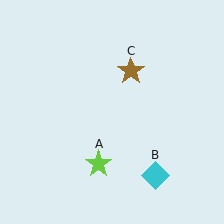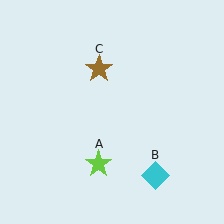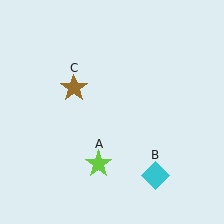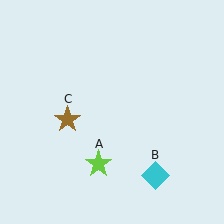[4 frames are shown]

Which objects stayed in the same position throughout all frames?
Lime star (object A) and cyan diamond (object B) remained stationary.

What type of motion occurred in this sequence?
The brown star (object C) rotated counterclockwise around the center of the scene.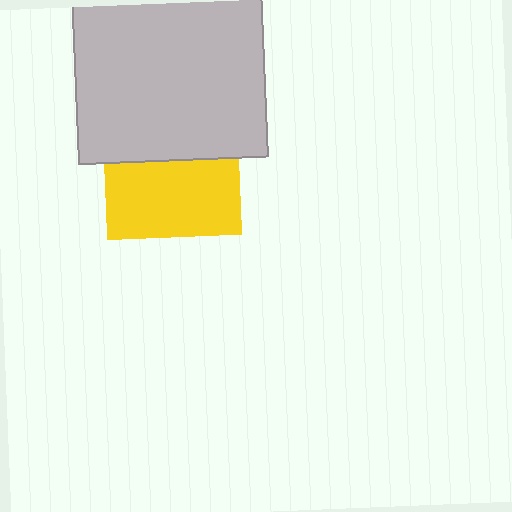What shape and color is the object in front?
The object in front is a light gray square.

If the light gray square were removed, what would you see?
You would see the complete yellow square.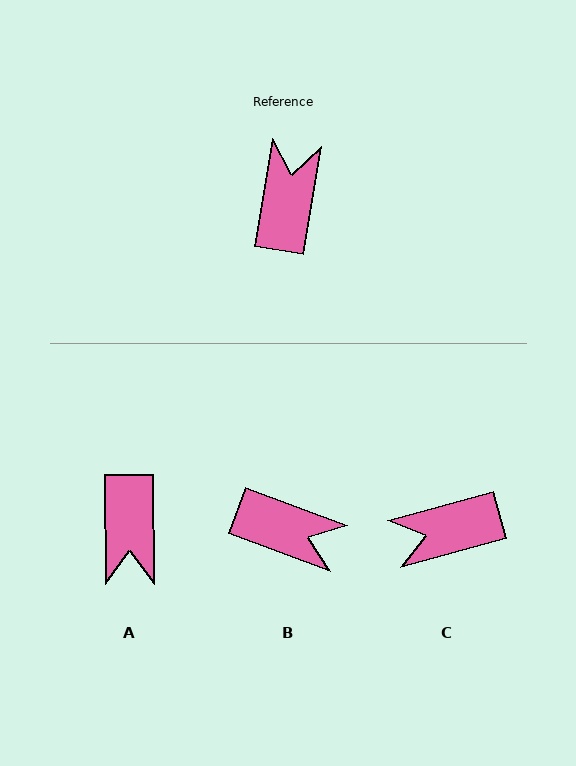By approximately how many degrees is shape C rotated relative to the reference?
Approximately 115 degrees counter-clockwise.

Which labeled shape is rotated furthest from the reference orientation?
A, about 170 degrees away.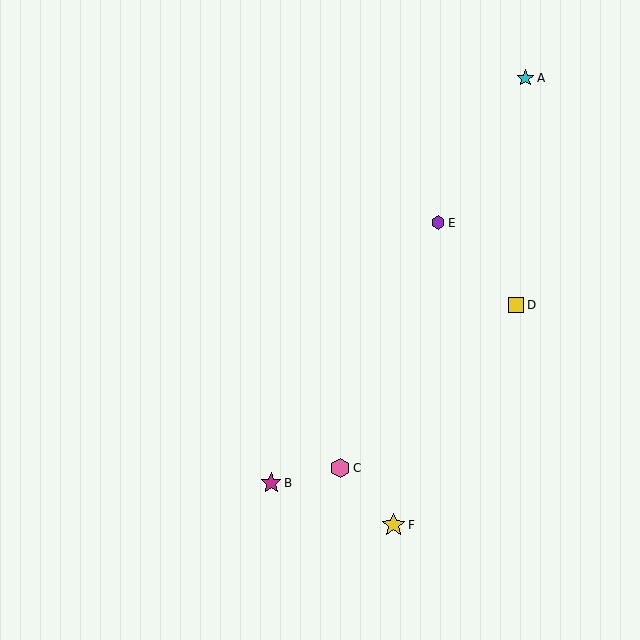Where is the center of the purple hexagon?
The center of the purple hexagon is at (438, 223).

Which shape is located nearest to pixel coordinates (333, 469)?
The pink hexagon (labeled C) at (340, 468) is nearest to that location.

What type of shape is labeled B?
Shape B is a magenta star.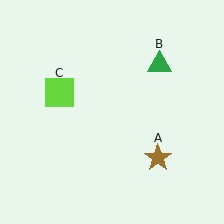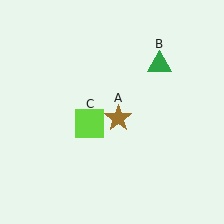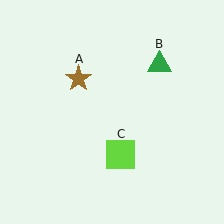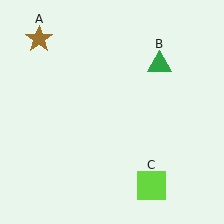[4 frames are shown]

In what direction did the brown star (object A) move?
The brown star (object A) moved up and to the left.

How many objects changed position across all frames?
2 objects changed position: brown star (object A), lime square (object C).